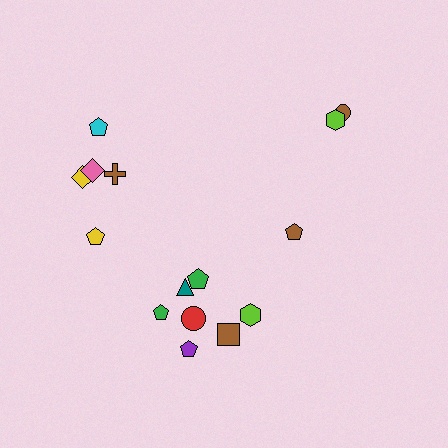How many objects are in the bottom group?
There are 7 objects.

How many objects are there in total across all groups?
There are 15 objects.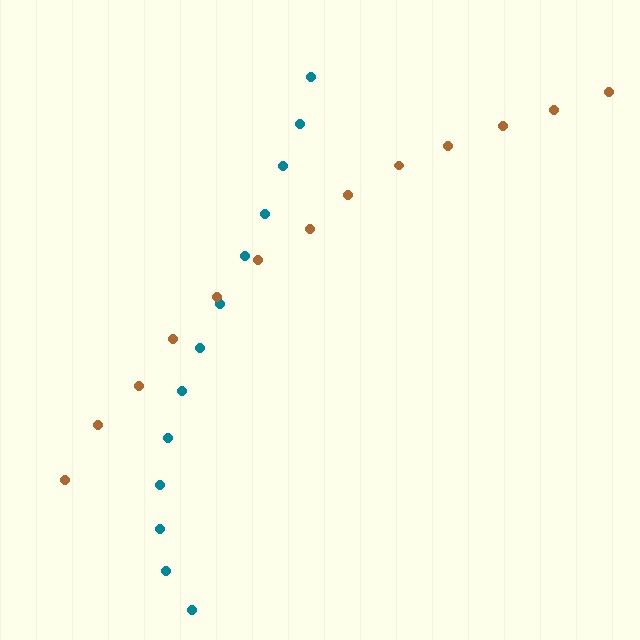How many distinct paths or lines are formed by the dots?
There are 2 distinct paths.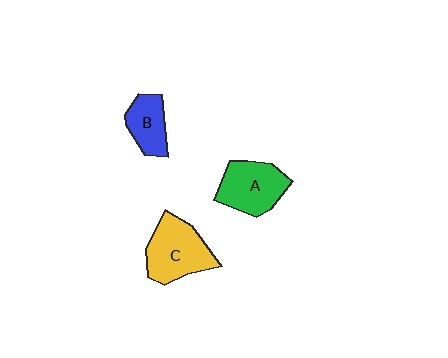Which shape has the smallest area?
Shape B (blue).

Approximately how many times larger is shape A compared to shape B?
Approximately 1.4 times.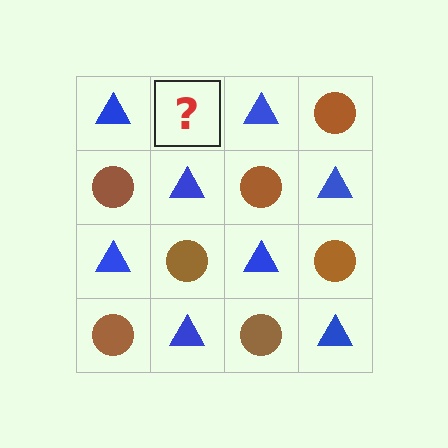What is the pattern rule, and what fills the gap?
The rule is that it alternates blue triangle and brown circle in a checkerboard pattern. The gap should be filled with a brown circle.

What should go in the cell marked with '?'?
The missing cell should contain a brown circle.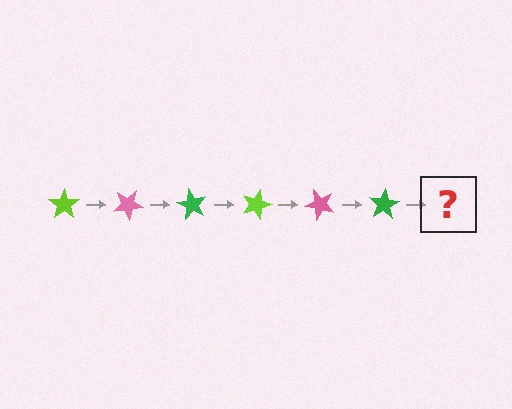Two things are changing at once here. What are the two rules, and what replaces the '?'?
The two rules are that it rotates 30 degrees each step and the color cycles through lime, pink, and green. The '?' should be a lime star, rotated 180 degrees from the start.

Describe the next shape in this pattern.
It should be a lime star, rotated 180 degrees from the start.